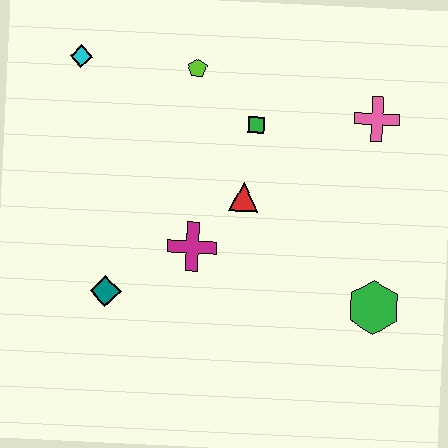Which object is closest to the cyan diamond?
The lime pentagon is closest to the cyan diamond.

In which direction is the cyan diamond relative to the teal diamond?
The cyan diamond is above the teal diamond.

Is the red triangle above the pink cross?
No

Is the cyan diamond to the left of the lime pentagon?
Yes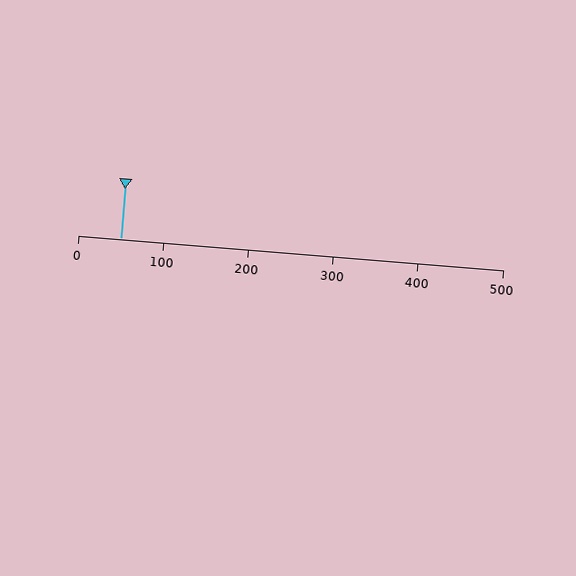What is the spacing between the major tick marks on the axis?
The major ticks are spaced 100 apart.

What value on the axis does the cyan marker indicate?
The marker indicates approximately 50.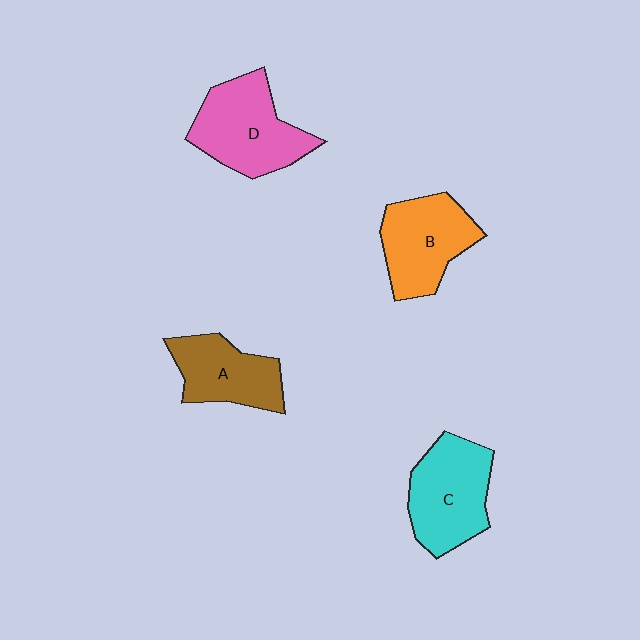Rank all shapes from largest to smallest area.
From largest to smallest: D (pink), C (cyan), B (orange), A (brown).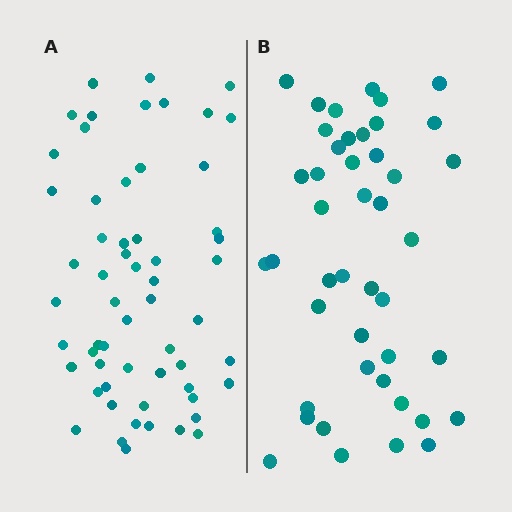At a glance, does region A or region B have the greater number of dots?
Region A (the left region) has more dots.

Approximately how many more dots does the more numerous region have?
Region A has approximately 15 more dots than region B.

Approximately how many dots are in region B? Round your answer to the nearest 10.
About 40 dots. (The exact count is 44, which rounds to 40.)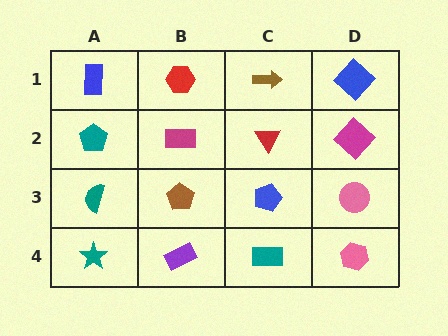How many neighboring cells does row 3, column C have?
4.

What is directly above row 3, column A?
A teal pentagon.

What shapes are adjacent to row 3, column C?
A red triangle (row 2, column C), a teal rectangle (row 4, column C), a brown pentagon (row 3, column B), a pink circle (row 3, column D).